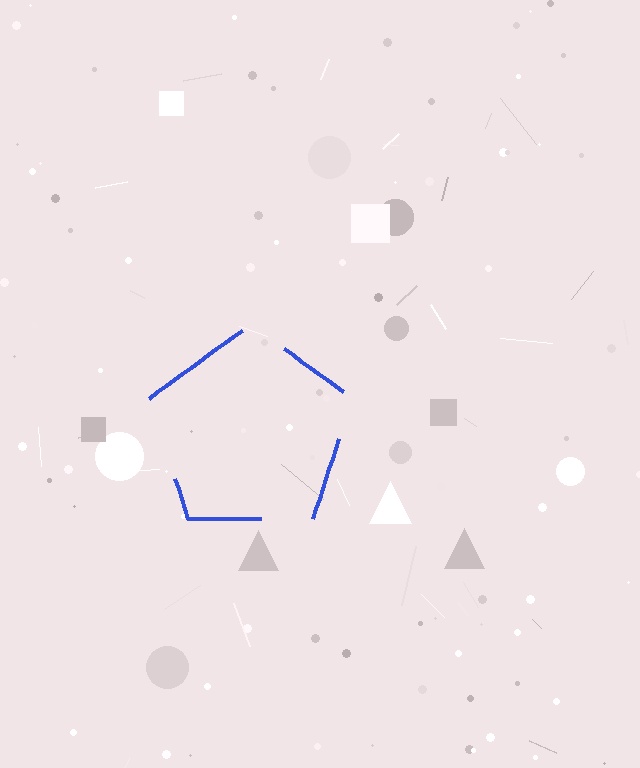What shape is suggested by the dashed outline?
The dashed outline suggests a pentagon.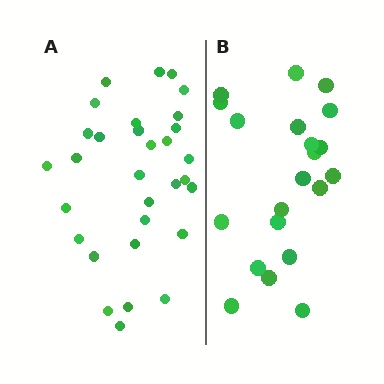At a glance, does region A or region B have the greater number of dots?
Region A (the left region) has more dots.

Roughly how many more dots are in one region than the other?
Region A has roughly 10 or so more dots than region B.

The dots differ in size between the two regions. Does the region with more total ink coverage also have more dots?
No. Region B has more total ink coverage because its dots are larger, but region A actually contains more individual dots. Total area can be misleading — the number of items is what matters here.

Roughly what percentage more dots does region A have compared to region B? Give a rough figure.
About 50% more.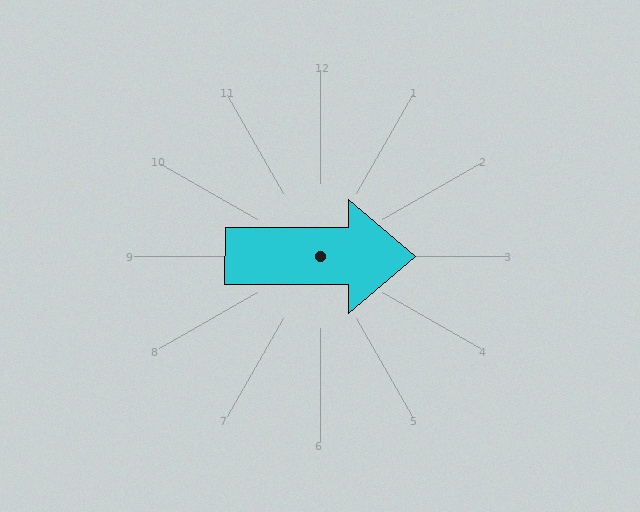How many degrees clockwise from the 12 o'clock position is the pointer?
Approximately 90 degrees.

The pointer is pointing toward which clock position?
Roughly 3 o'clock.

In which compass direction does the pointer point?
East.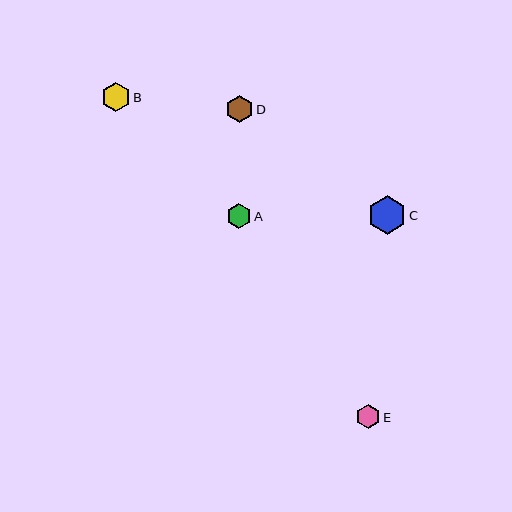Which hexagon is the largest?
Hexagon C is the largest with a size of approximately 38 pixels.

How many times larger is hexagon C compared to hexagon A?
Hexagon C is approximately 1.6 times the size of hexagon A.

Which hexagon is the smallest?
Hexagon E is the smallest with a size of approximately 24 pixels.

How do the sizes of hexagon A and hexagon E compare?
Hexagon A and hexagon E are approximately the same size.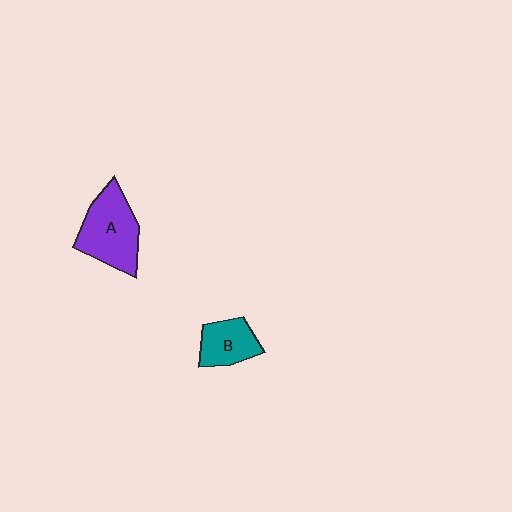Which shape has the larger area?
Shape A (purple).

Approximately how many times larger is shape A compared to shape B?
Approximately 1.6 times.